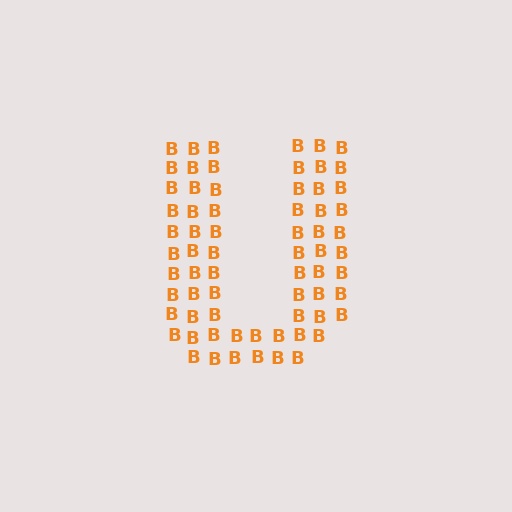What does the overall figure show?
The overall figure shows the letter U.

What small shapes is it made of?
It is made of small letter B's.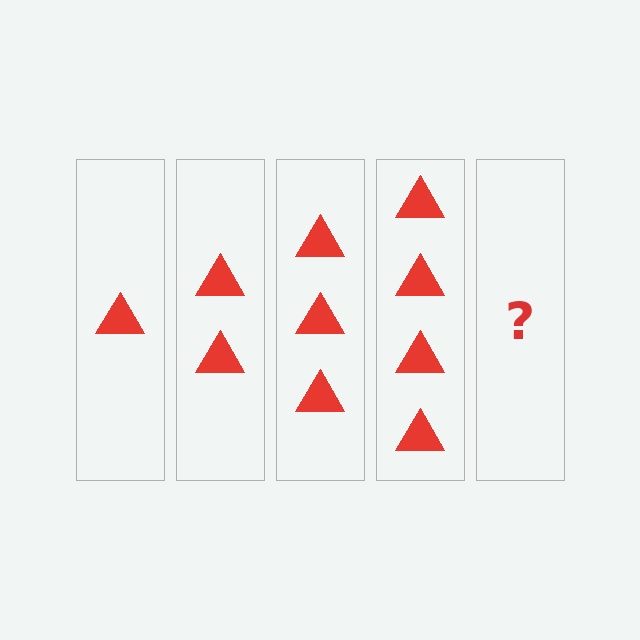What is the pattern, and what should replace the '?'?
The pattern is that each step adds one more triangle. The '?' should be 5 triangles.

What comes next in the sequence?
The next element should be 5 triangles.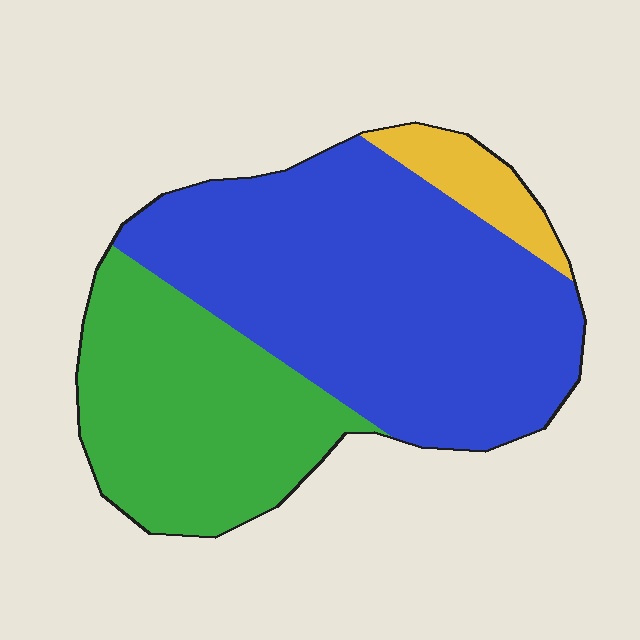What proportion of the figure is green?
Green takes up between a third and a half of the figure.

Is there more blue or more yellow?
Blue.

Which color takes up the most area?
Blue, at roughly 60%.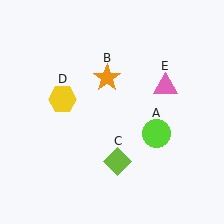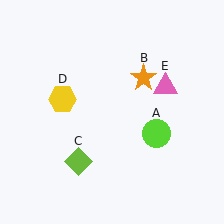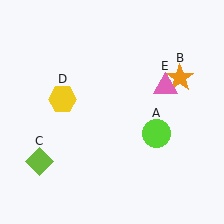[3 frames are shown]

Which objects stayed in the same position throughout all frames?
Lime circle (object A) and yellow hexagon (object D) and pink triangle (object E) remained stationary.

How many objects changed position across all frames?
2 objects changed position: orange star (object B), lime diamond (object C).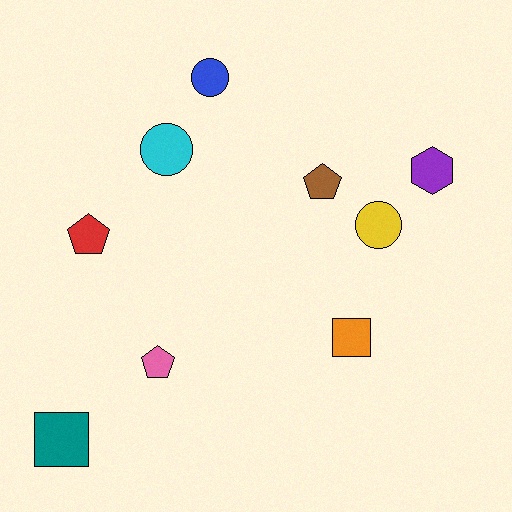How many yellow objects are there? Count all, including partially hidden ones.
There is 1 yellow object.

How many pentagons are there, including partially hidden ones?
There are 3 pentagons.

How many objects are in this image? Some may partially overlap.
There are 9 objects.